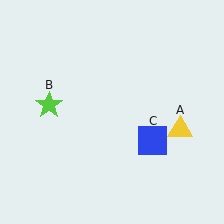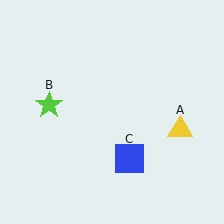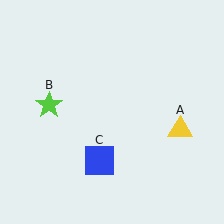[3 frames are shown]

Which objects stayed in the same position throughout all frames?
Yellow triangle (object A) and lime star (object B) remained stationary.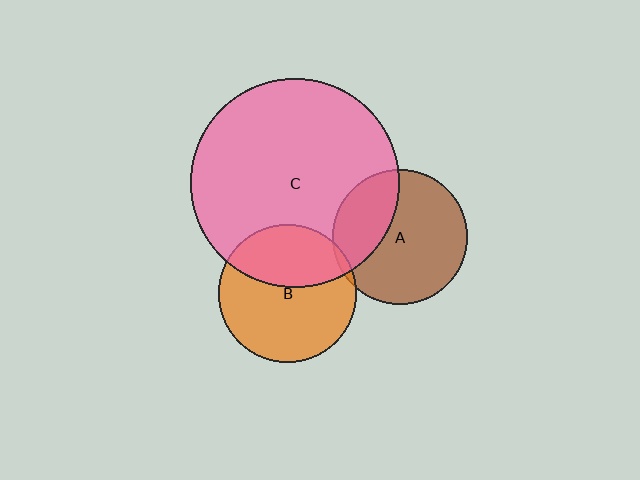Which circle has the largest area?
Circle C (pink).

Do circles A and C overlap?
Yes.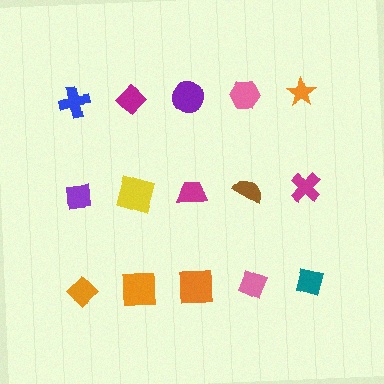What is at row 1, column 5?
An orange star.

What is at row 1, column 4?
A pink hexagon.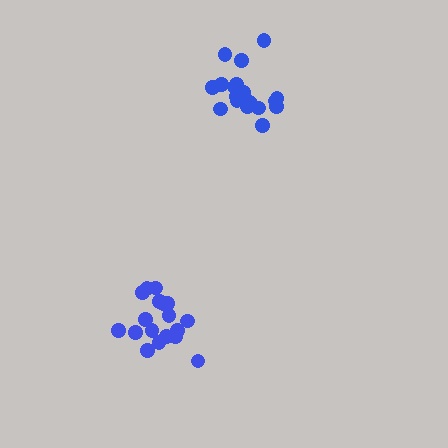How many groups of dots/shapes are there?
There are 2 groups.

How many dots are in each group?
Group 1: 19 dots, Group 2: 18 dots (37 total).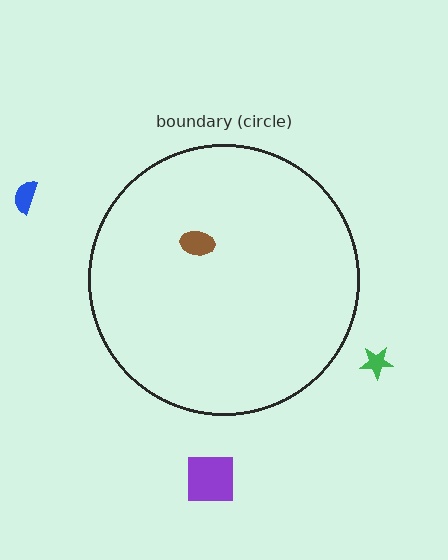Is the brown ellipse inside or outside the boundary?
Inside.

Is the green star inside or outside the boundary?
Outside.